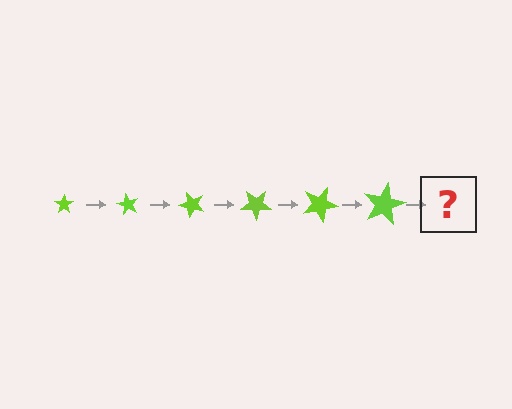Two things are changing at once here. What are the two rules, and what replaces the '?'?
The two rules are that the star grows larger each step and it rotates 60 degrees each step. The '?' should be a star, larger than the previous one and rotated 360 degrees from the start.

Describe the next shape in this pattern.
It should be a star, larger than the previous one and rotated 360 degrees from the start.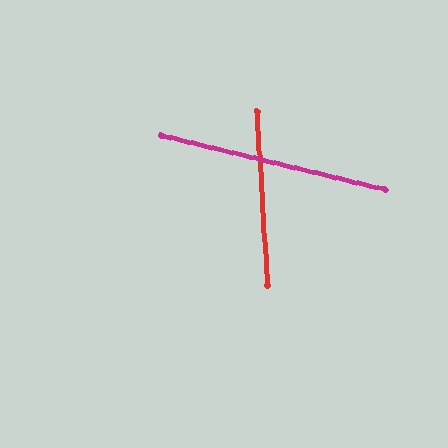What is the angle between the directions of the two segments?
Approximately 73 degrees.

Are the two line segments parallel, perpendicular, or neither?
Neither parallel nor perpendicular — they differ by about 73°.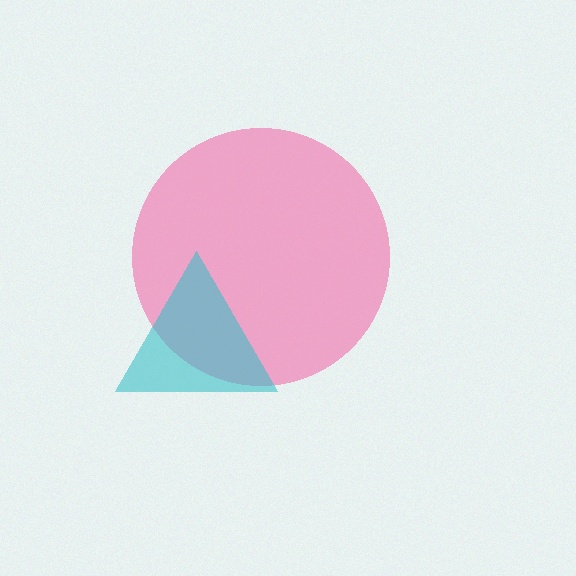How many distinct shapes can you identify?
There are 2 distinct shapes: a pink circle, a cyan triangle.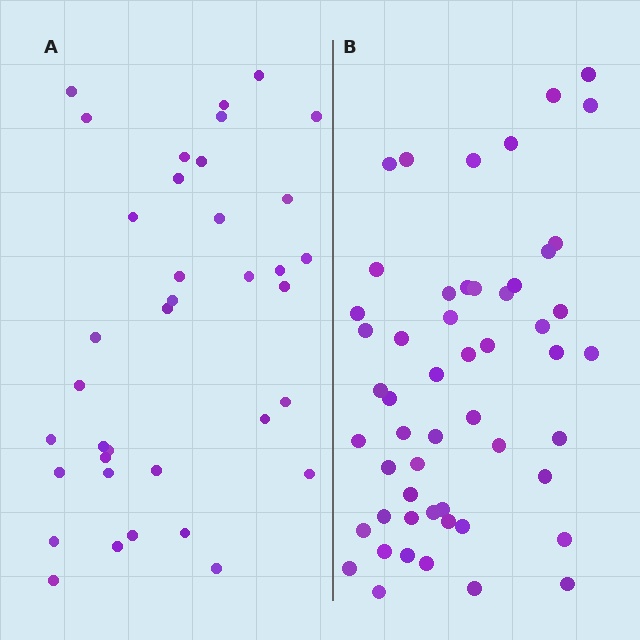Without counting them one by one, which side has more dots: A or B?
Region B (the right region) has more dots.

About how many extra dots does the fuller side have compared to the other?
Region B has approximately 15 more dots than region A.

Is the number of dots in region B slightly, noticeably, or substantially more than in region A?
Region B has noticeably more, but not dramatically so. The ratio is roughly 1.4 to 1.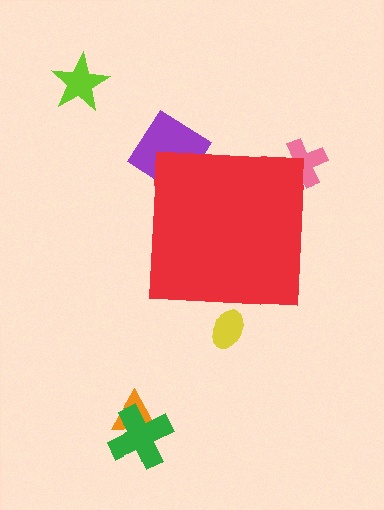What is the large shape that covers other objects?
A red square.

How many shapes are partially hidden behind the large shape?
3 shapes are partially hidden.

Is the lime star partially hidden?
No, the lime star is fully visible.